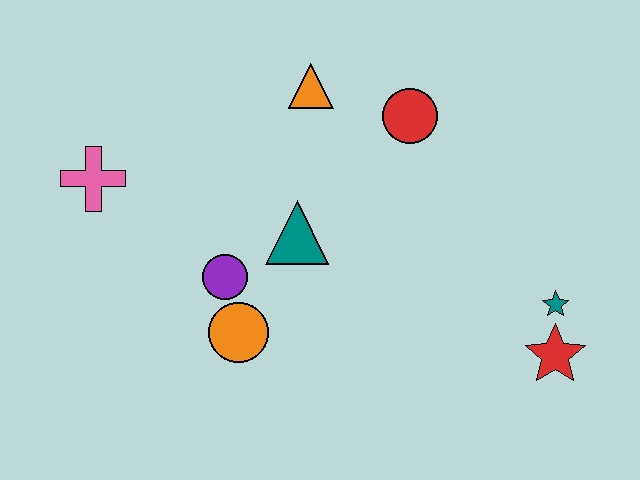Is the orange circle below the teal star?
Yes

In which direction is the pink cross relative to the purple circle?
The pink cross is to the left of the purple circle.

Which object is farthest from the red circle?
The pink cross is farthest from the red circle.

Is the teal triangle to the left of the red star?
Yes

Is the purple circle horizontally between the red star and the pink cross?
Yes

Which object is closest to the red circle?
The orange triangle is closest to the red circle.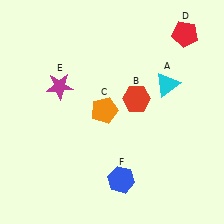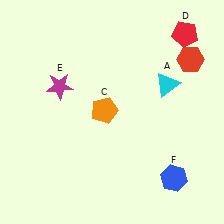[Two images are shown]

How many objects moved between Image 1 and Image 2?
2 objects moved between the two images.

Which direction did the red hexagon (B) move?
The red hexagon (B) moved right.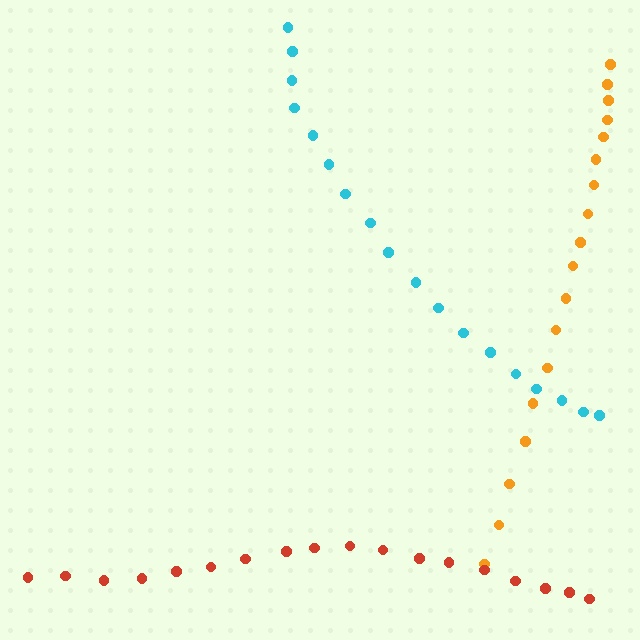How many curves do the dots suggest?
There are 3 distinct paths.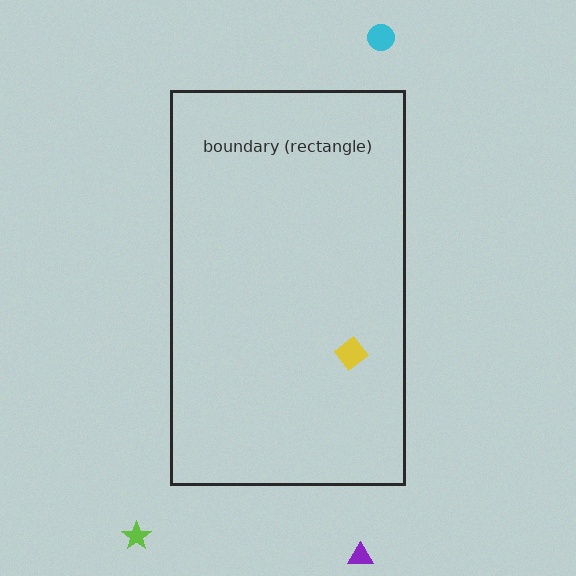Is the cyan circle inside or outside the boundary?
Outside.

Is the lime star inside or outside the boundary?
Outside.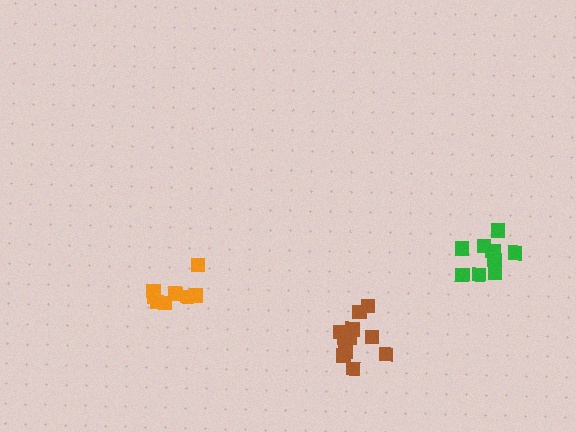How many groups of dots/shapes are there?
There are 3 groups.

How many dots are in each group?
Group 1: 11 dots, Group 2: 8 dots, Group 3: 10 dots (29 total).